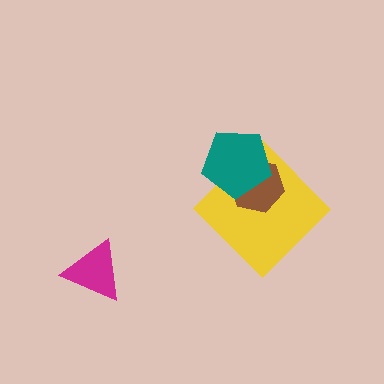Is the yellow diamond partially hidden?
Yes, it is partially covered by another shape.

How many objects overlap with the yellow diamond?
2 objects overlap with the yellow diamond.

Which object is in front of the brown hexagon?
The teal pentagon is in front of the brown hexagon.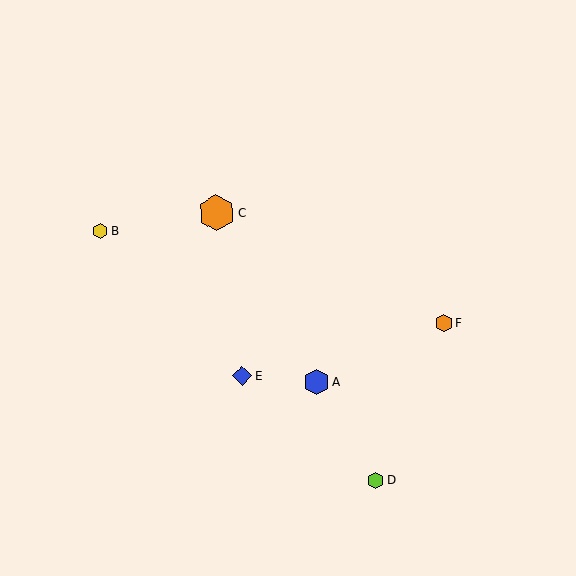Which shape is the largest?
The orange hexagon (labeled C) is the largest.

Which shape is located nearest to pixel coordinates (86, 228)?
The yellow hexagon (labeled B) at (100, 231) is nearest to that location.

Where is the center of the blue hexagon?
The center of the blue hexagon is at (316, 382).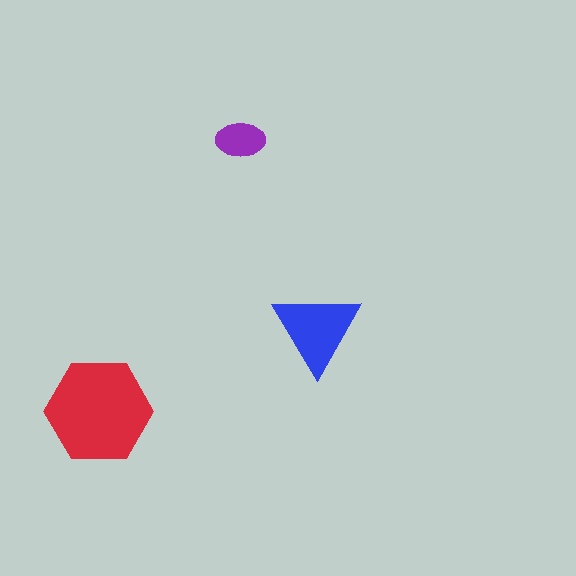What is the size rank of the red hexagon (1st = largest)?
1st.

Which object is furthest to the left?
The red hexagon is leftmost.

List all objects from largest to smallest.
The red hexagon, the blue triangle, the purple ellipse.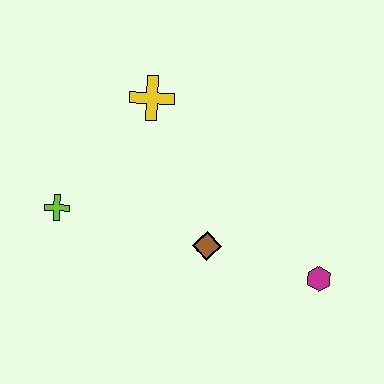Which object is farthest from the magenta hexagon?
The lime cross is farthest from the magenta hexagon.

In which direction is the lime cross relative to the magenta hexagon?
The lime cross is to the left of the magenta hexagon.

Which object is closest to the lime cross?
The yellow cross is closest to the lime cross.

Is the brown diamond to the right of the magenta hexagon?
No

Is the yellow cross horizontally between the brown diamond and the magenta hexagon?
No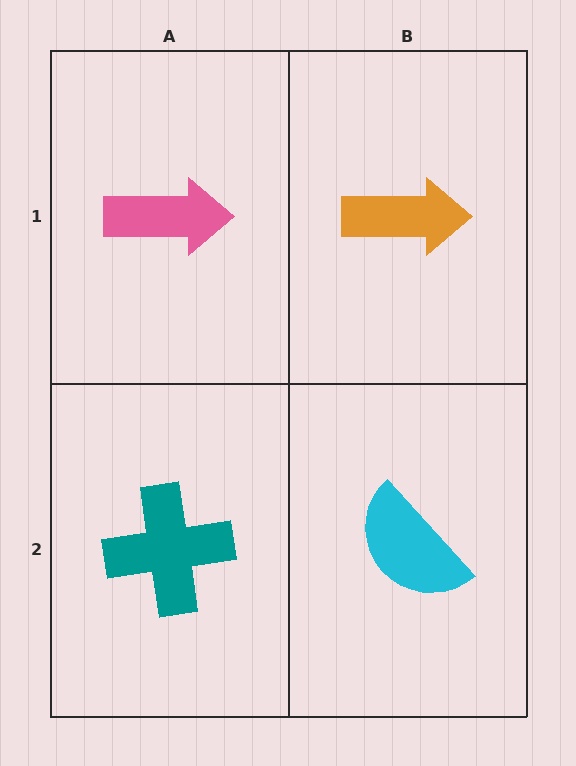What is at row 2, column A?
A teal cross.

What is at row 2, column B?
A cyan semicircle.